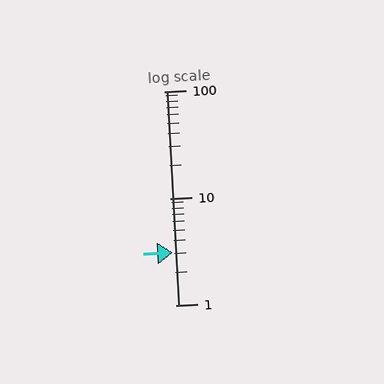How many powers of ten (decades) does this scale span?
The scale spans 2 decades, from 1 to 100.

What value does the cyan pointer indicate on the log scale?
The pointer indicates approximately 3.1.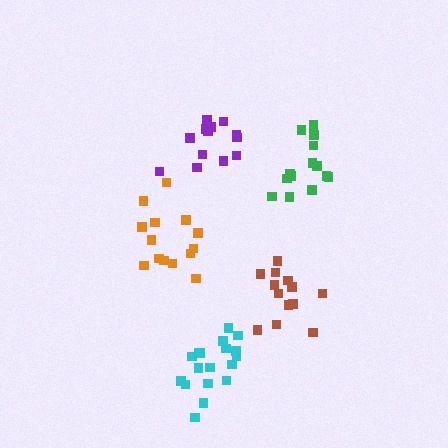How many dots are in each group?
Group 1: 13 dots, Group 2: 18 dots, Group 3: 13 dots, Group 4: 14 dots, Group 5: 14 dots (72 total).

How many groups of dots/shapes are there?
There are 5 groups.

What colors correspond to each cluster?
The clusters are colored: brown, cyan, purple, green, orange.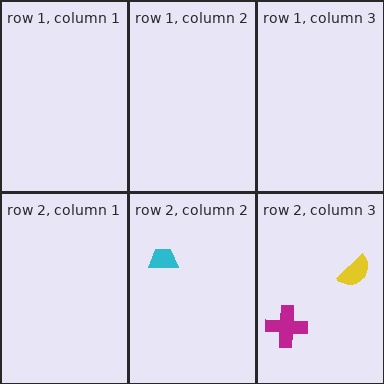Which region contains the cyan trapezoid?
The row 2, column 2 region.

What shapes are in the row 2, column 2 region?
The cyan trapezoid.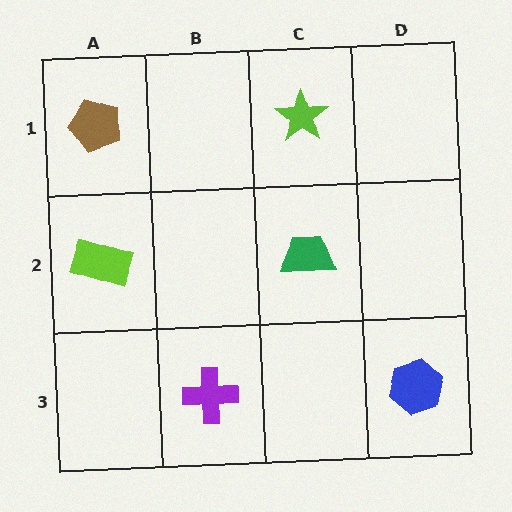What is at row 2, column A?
A lime rectangle.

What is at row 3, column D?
A blue hexagon.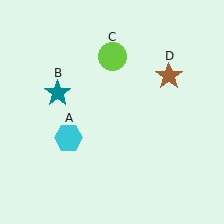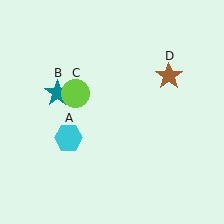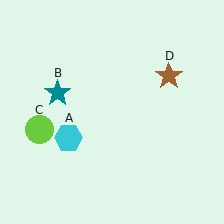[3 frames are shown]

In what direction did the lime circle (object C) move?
The lime circle (object C) moved down and to the left.